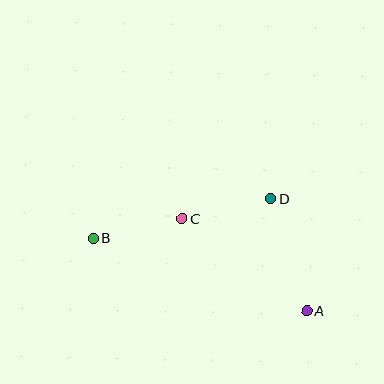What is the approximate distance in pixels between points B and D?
The distance between B and D is approximately 182 pixels.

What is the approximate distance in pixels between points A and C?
The distance between A and C is approximately 155 pixels.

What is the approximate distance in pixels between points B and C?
The distance between B and C is approximately 91 pixels.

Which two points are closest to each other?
Points C and D are closest to each other.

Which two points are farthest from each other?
Points A and B are farthest from each other.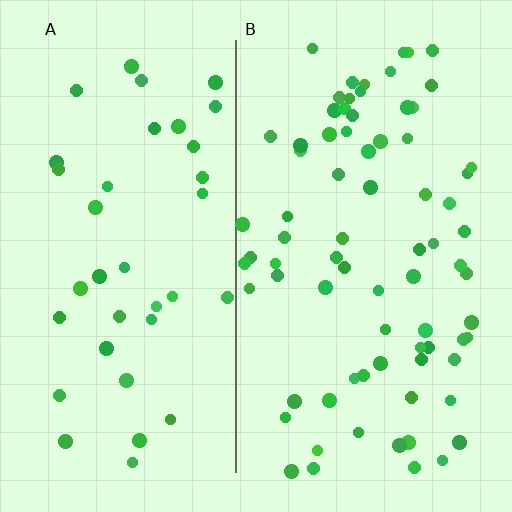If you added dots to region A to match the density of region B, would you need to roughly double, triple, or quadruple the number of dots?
Approximately double.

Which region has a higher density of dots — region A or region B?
B (the right).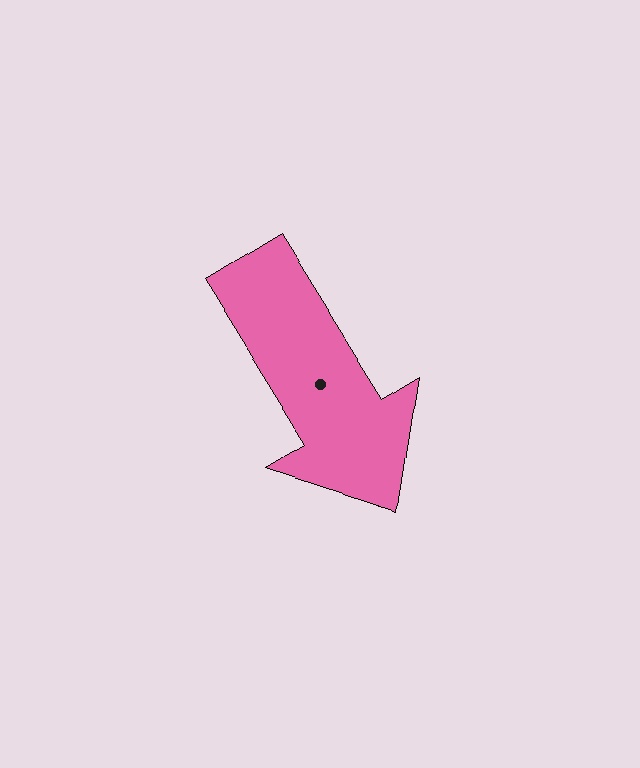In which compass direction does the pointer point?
Southeast.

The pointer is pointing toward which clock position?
Roughly 5 o'clock.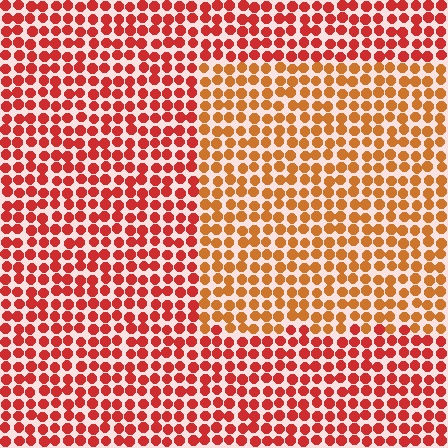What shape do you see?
I see a rectangle.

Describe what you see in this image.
The image is filled with small red elements in a uniform arrangement. A rectangle-shaped region is visible where the elements are tinted to a slightly different hue, forming a subtle color boundary.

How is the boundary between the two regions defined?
The boundary is defined purely by a slight shift in hue (about 28 degrees). Spacing, size, and orientation are identical on both sides.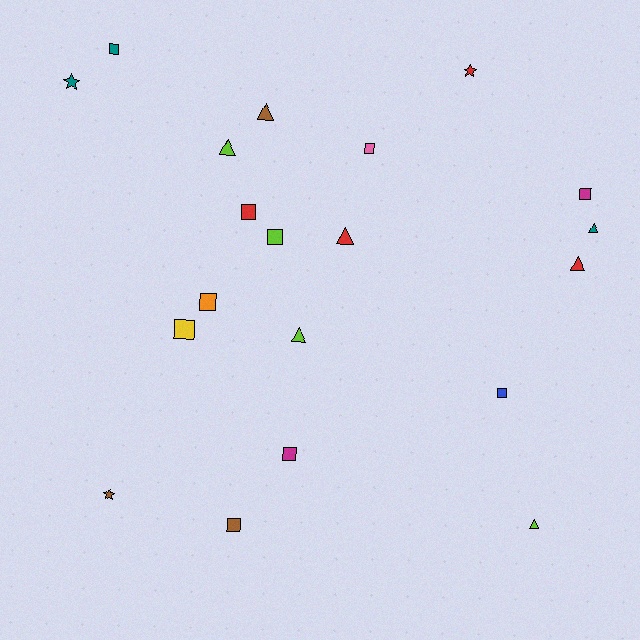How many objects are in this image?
There are 20 objects.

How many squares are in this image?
There are 10 squares.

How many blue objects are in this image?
There is 1 blue object.